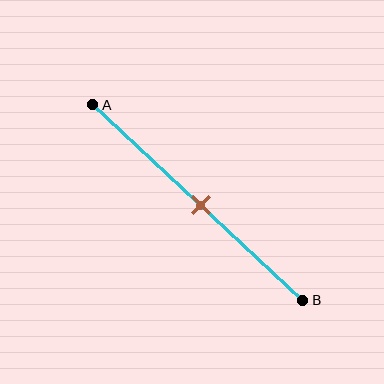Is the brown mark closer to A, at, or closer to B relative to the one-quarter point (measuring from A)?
The brown mark is closer to point B than the one-quarter point of segment AB.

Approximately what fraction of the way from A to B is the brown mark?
The brown mark is approximately 50% of the way from A to B.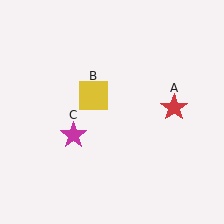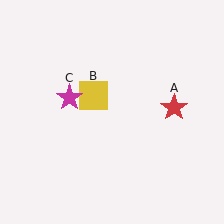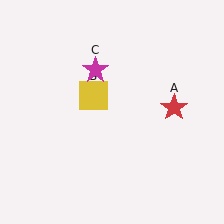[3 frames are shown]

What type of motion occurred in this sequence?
The magenta star (object C) rotated clockwise around the center of the scene.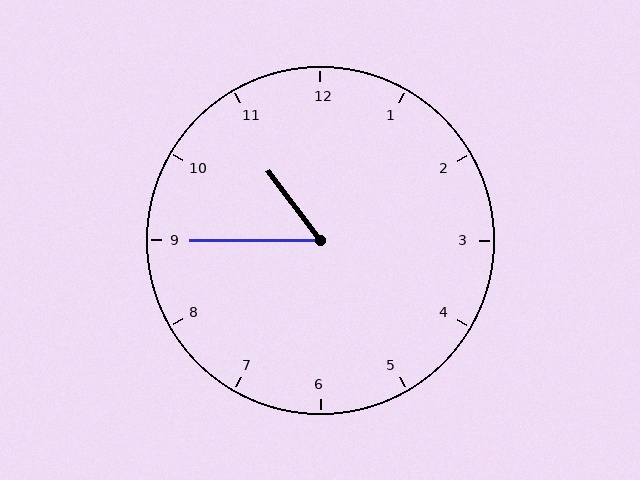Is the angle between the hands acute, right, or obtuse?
It is acute.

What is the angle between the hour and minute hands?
Approximately 52 degrees.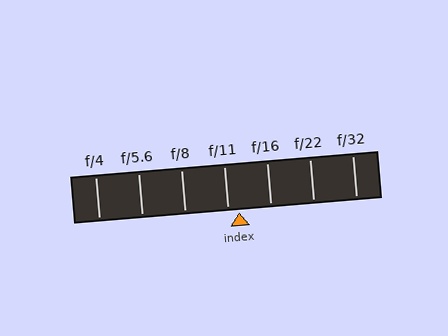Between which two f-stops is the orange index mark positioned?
The index mark is between f/11 and f/16.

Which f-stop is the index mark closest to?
The index mark is closest to f/11.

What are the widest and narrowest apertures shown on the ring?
The widest aperture shown is f/4 and the narrowest is f/32.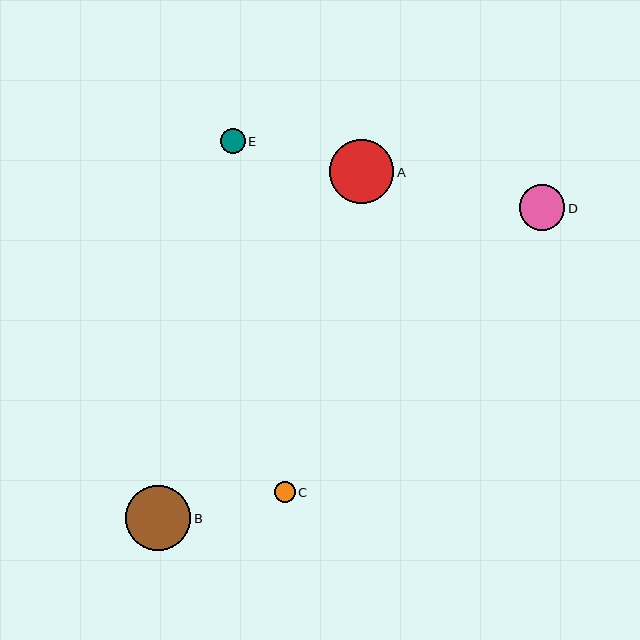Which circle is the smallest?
Circle C is the smallest with a size of approximately 21 pixels.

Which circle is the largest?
Circle B is the largest with a size of approximately 65 pixels.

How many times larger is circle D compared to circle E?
Circle D is approximately 1.8 times the size of circle E.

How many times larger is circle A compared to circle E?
Circle A is approximately 2.6 times the size of circle E.